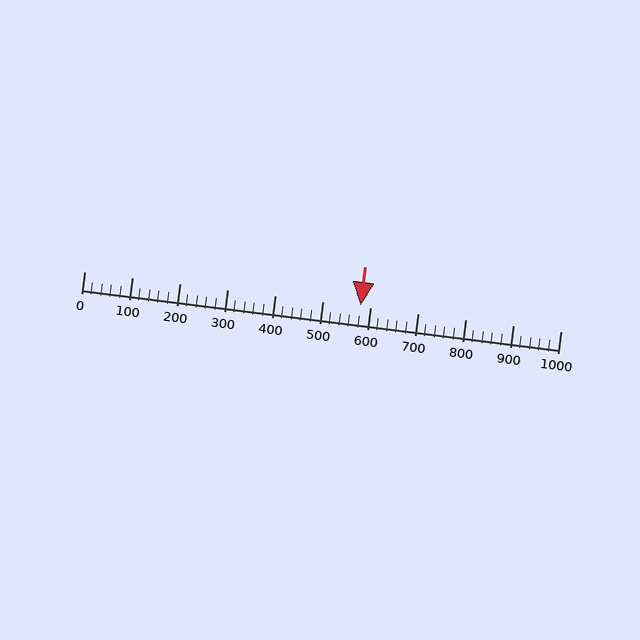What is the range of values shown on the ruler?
The ruler shows values from 0 to 1000.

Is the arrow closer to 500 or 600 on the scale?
The arrow is closer to 600.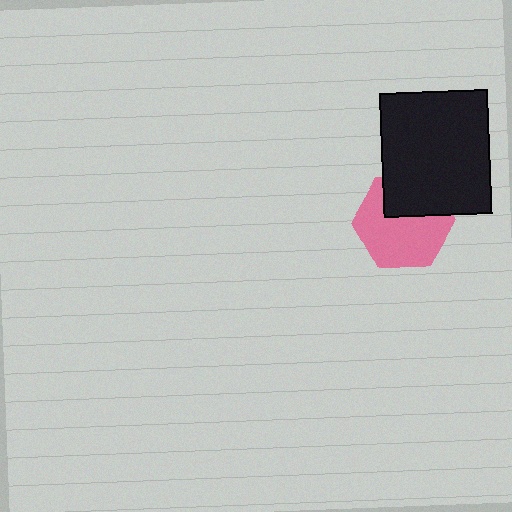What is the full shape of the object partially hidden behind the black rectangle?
The partially hidden object is a pink hexagon.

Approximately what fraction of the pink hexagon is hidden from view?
Roughly 33% of the pink hexagon is hidden behind the black rectangle.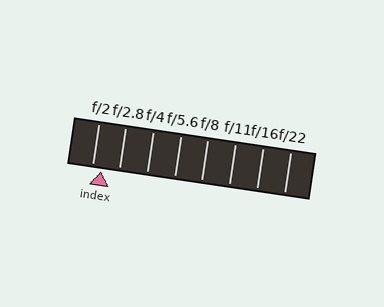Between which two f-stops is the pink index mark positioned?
The index mark is between f/2 and f/2.8.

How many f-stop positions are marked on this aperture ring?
There are 8 f-stop positions marked.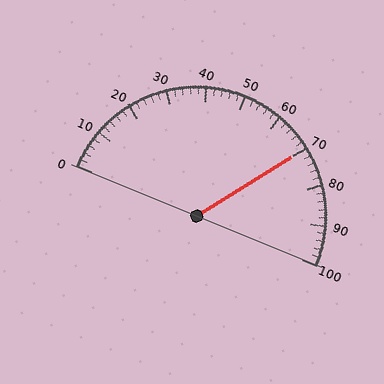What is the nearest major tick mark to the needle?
The nearest major tick mark is 70.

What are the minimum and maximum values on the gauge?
The gauge ranges from 0 to 100.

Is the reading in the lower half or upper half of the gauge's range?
The reading is in the upper half of the range (0 to 100).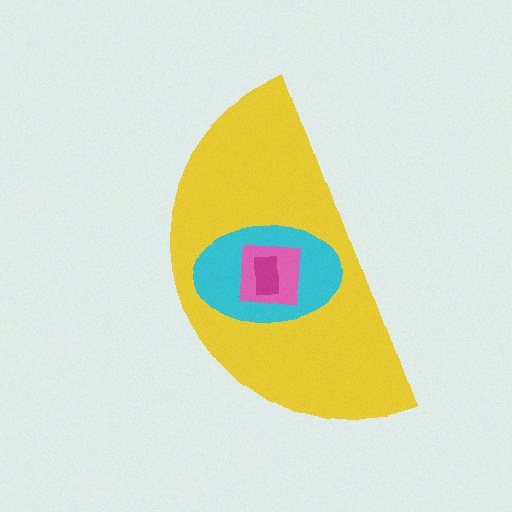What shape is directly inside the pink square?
The magenta rectangle.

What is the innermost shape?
The magenta rectangle.